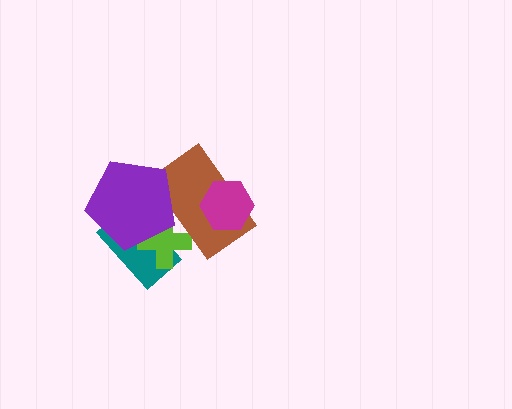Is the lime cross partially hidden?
Yes, it is partially covered by another shape.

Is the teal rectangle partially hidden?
Yes, it is partially covered by another shape.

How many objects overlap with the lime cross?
3 objects overlap with the lime cross.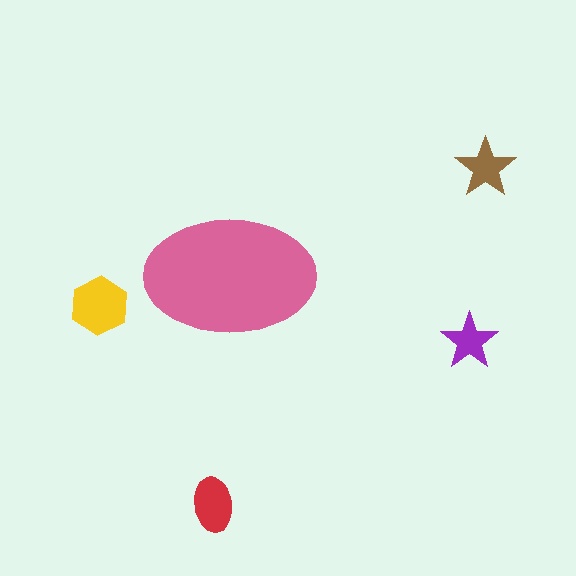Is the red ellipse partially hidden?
No, the red ellipse is fully visible.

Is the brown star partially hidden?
No, the brown star is fully visible.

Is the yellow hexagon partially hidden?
No, the yellow hexagon is fully visible.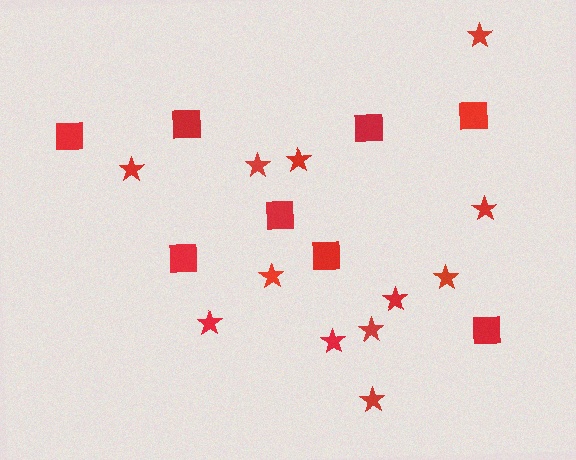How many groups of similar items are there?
There are 2 groups: one group of squares (8) and one group of stars (12).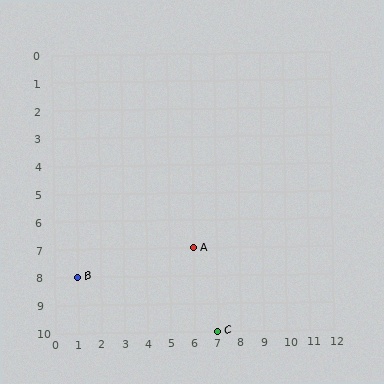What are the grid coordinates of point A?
Point A is at grid coordinates (6, 7).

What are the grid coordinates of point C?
Point C is at grid coordinates (7, 10).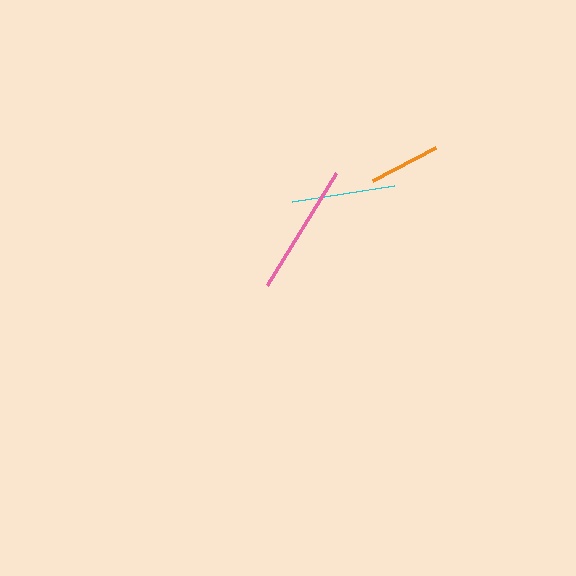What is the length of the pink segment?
The pink segment is approximately 132 pixels long.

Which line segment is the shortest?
The orange line is the shortest at approximately 71 pixels.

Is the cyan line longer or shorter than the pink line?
The pink line is longer than the cyan line.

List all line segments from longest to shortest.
From longest to shortest: pink, cyan, orange.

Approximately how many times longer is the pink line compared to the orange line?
The pink line is approximately 1.9 times the length of the orange line.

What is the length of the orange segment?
The orange segment is approximately 71 pixels long.